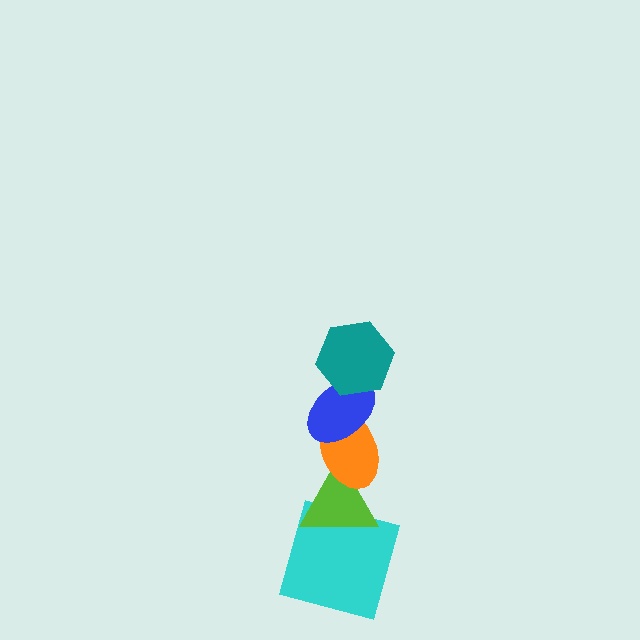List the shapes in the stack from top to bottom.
From top to bottom: the teal hexagon, the blue ellipse, the orange ellipse, the lime triangle, the cyan square.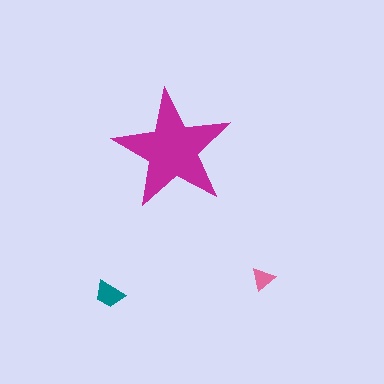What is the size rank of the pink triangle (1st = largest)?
3rd.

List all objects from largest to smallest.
The magenta star, the teal trapezoid, the pink triangle.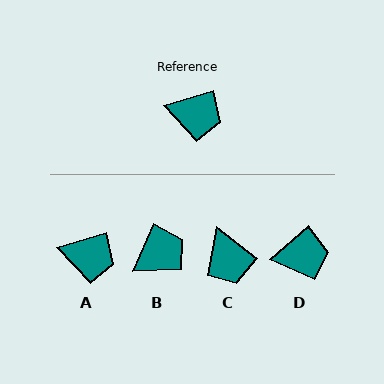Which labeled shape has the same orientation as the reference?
A.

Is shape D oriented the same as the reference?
No, it is off by about 24 degrees.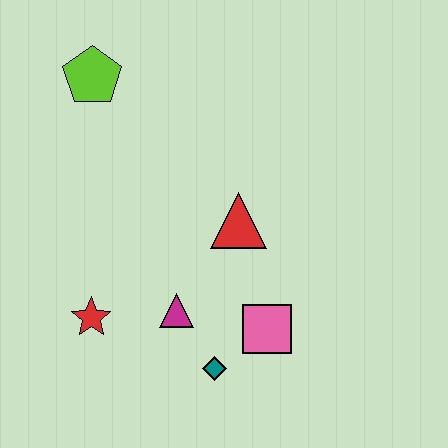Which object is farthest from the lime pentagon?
The teal diamond is farthest from the lime pentagon.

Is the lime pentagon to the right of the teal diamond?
No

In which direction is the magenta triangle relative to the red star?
The magenta triangle is to the right of the red star.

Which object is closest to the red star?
The magenta triangle is closest to the red star.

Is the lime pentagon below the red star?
No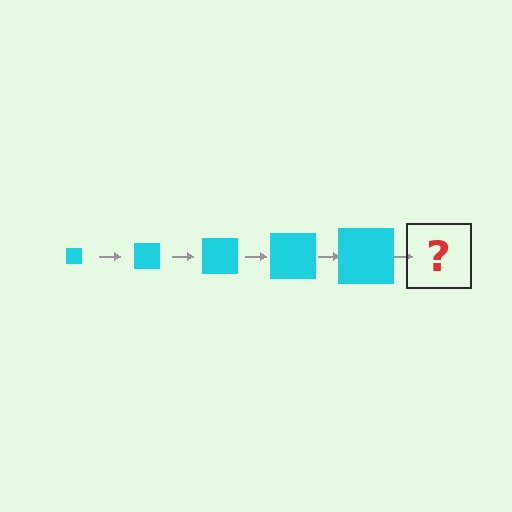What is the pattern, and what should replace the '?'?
The pattern is that the square gets progressively larger each step. The '?' should be a cyan square, larger than the previous one.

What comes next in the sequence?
The next element should be a cyan square, larger than the previous one.